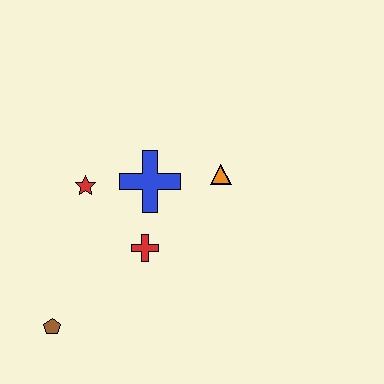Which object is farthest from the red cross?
The brown pentagon is farthest from the red cross.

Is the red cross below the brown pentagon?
No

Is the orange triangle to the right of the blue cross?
Yes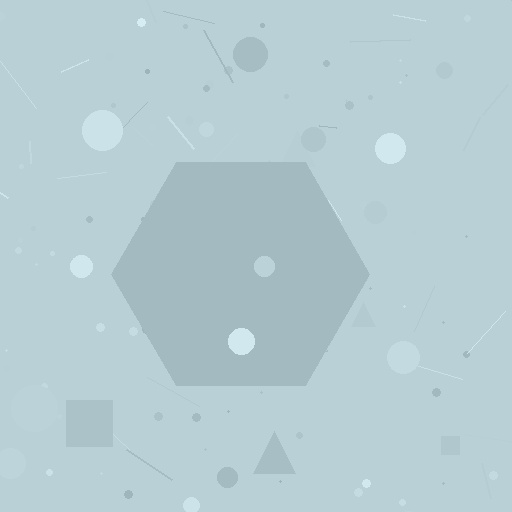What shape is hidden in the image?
A hexagon is hidden in the image.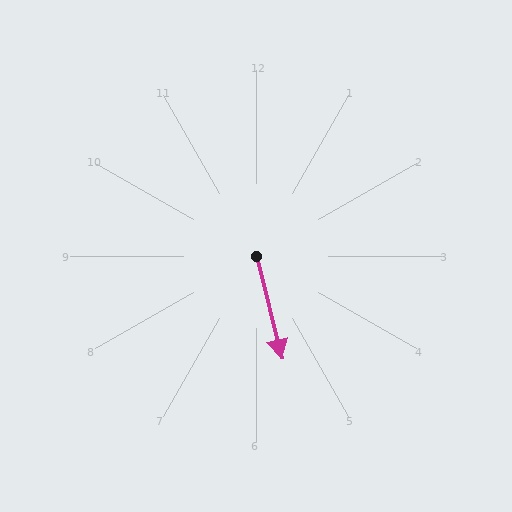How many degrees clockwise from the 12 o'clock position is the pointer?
Approximately 166 degrees.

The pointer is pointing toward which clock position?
Roughly 6 o'clock.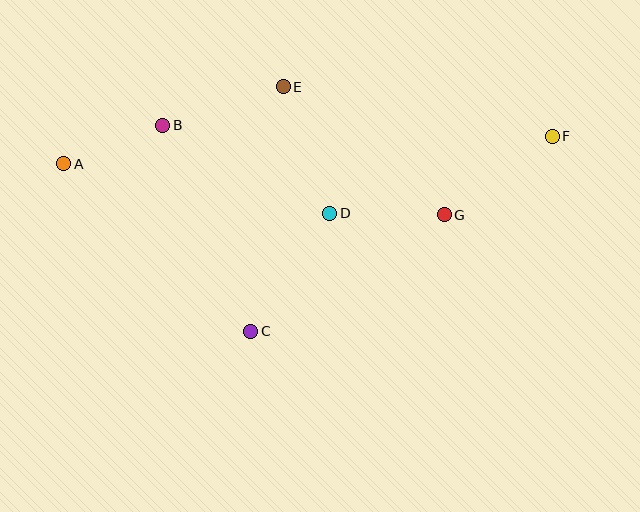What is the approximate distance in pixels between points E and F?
The distance between E and F is approximately 274 pixels.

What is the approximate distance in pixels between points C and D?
The distance between C and D is approximately 142 pixels.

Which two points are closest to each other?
Points A and B are closest to each other.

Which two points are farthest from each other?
Points A and F are farthest from each other.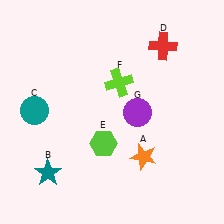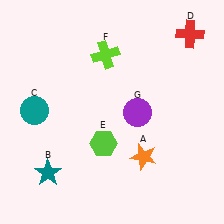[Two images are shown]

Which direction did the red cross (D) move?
The red cross (D) moved right.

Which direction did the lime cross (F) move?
The lime cross (F) moved up.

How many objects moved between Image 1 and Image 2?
2 objects moved between the two images.